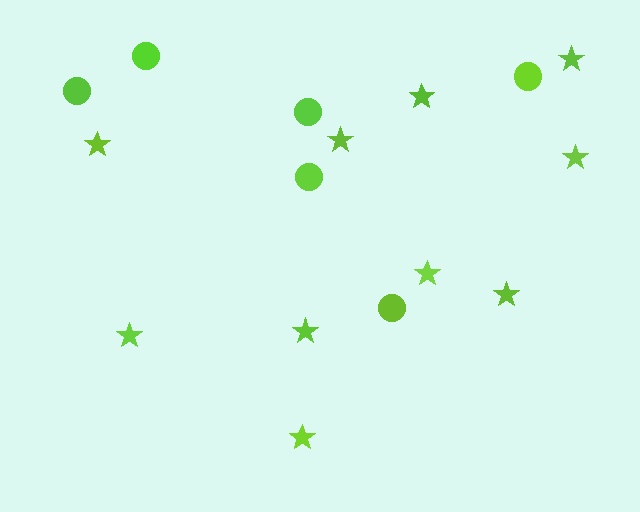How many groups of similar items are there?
There are 2 groups: one group of circles (6) and one group of stars (10).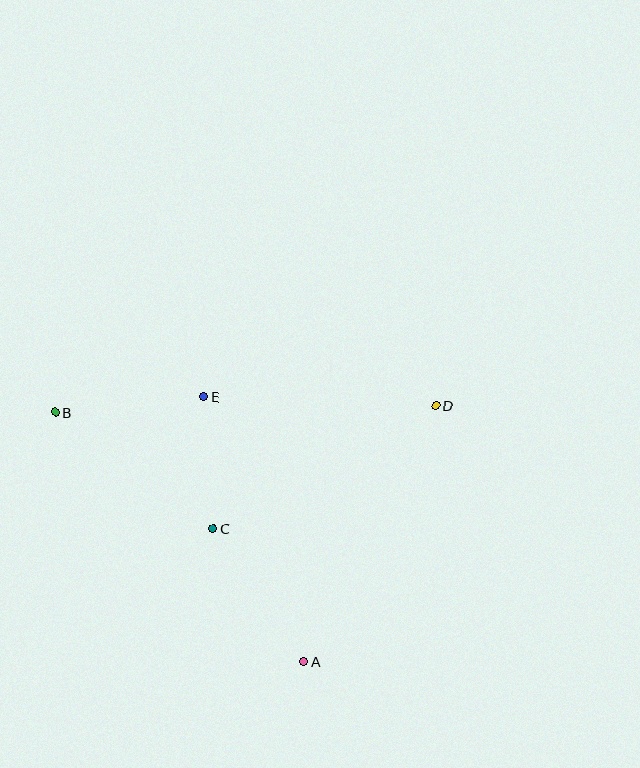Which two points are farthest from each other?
Points B and D are farthest from each other.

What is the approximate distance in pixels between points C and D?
The distance between C and D is approximately 254 pixels.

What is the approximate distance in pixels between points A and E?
The distance between A and E is approximately 283 pixels.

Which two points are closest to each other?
Points C and E are closest to each other.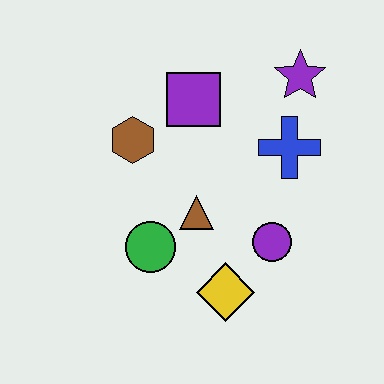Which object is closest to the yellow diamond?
The purple circle is closest to the yellow diamond.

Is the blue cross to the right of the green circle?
Yes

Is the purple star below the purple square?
No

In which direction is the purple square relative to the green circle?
The purple square is above the green circle.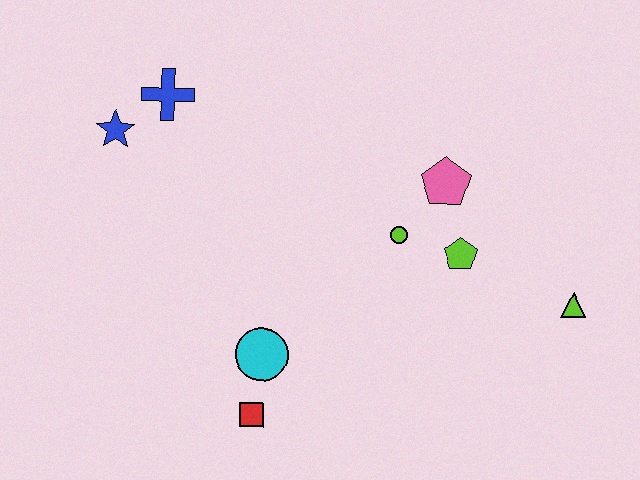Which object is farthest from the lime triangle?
The blue star is farthest from the lime triangle.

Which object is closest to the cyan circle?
The red square is closest to the cyan circle.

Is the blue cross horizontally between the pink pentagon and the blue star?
Yes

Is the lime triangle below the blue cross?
Yes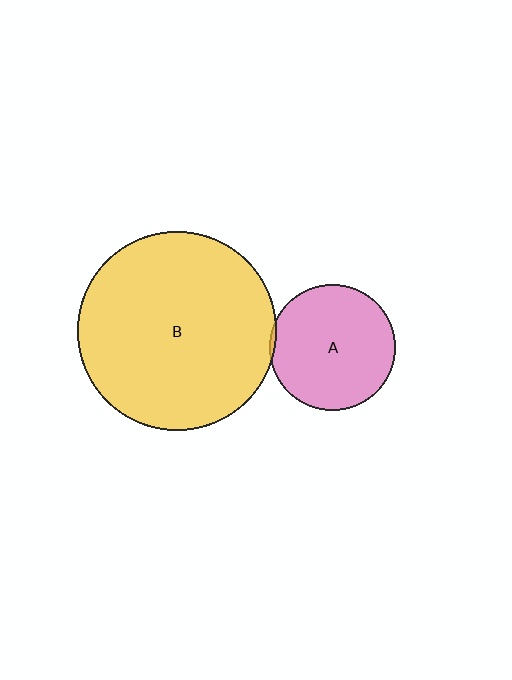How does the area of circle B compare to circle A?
Approximately 2.5 times.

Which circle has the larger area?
Circle B (yellow).